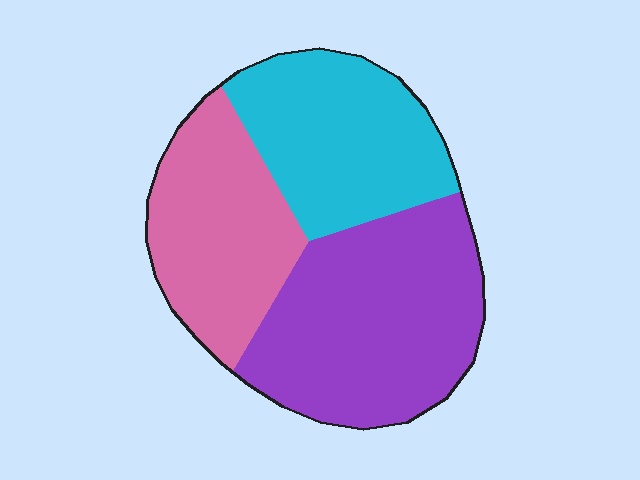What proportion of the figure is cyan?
Cyan covers 30% of the figure.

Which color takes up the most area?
Purple, at roughly 40%.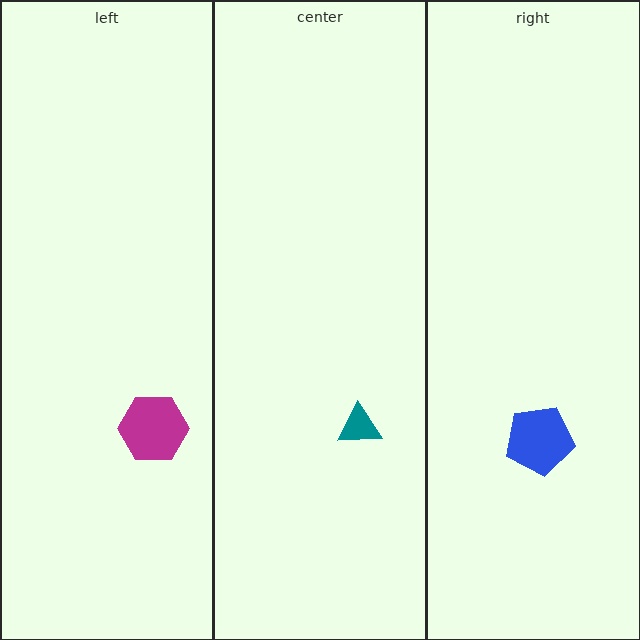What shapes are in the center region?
The teal triangle.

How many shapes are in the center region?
1.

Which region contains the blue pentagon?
The right region.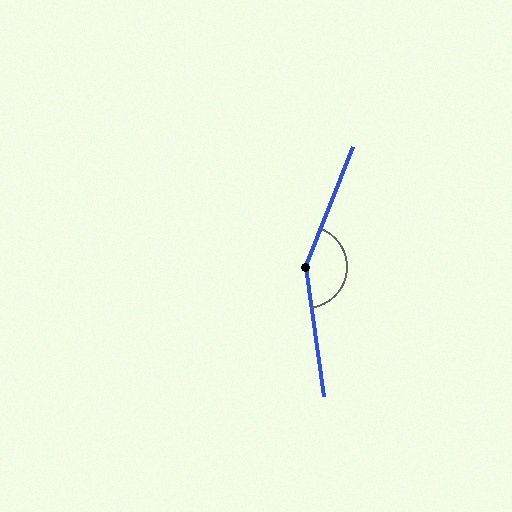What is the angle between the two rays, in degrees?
Approximately 150 degrees.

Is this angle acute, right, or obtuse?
It is obtuse.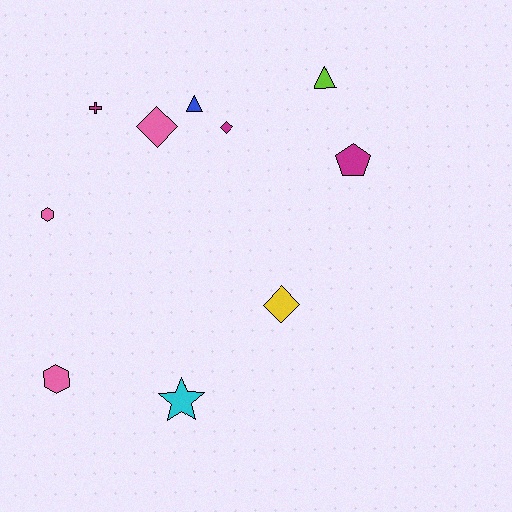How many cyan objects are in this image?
There is 1 cyan object.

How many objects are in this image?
There are 10 objects.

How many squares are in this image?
There are no squares.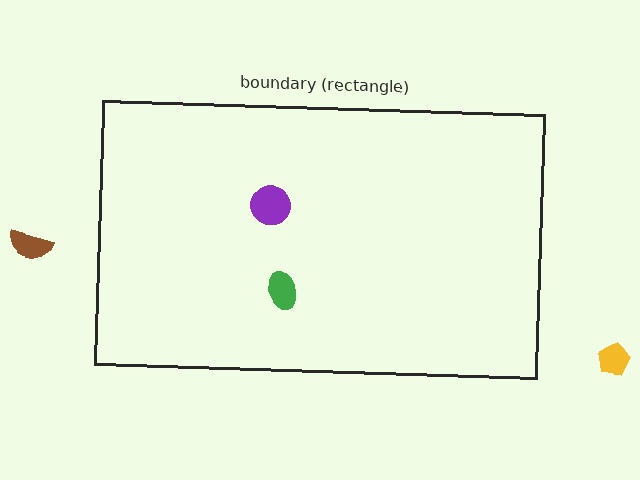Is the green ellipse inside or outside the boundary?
Inside.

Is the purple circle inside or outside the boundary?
Inside.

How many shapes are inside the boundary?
2 inside, 2 outside.